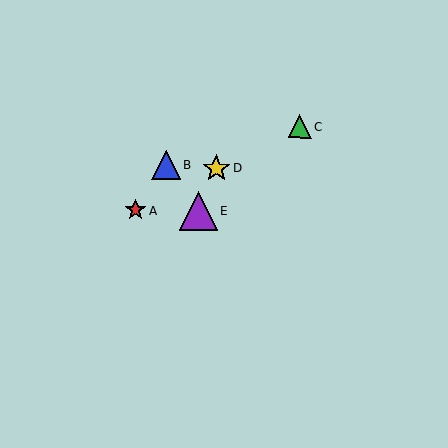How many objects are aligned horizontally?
2 objects (A, E) are aligned horizontally.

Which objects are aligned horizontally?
Objects A, E are aligned horizontally.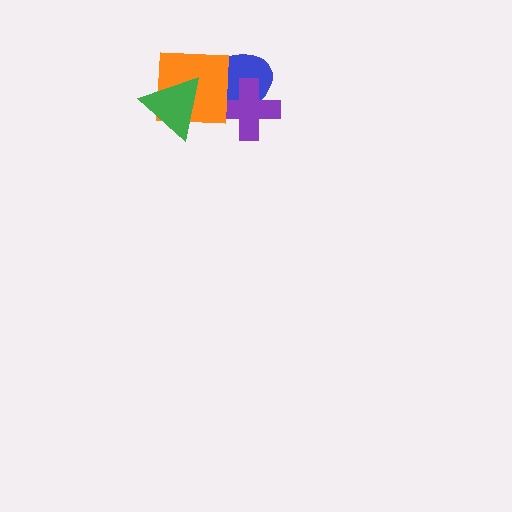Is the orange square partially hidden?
Yes, it is partially covered by another shape.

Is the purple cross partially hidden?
Yes, it is partially covered by another shape.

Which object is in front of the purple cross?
The orange square is in front of the purple cross.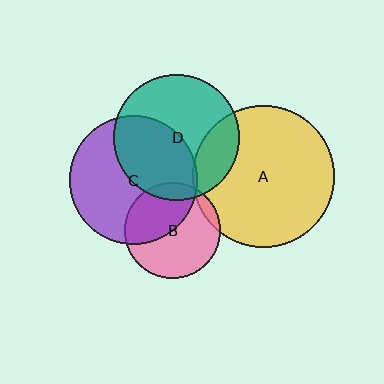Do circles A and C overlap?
Yes.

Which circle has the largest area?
Circle A (yellow).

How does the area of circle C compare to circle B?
Approximately 1.8 times.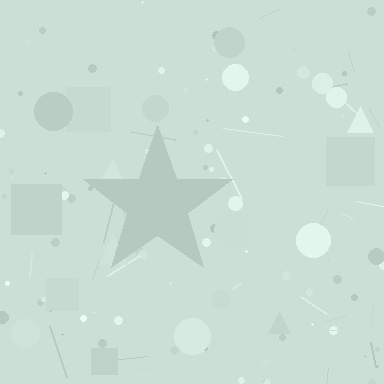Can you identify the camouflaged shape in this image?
The camouflaged shape is a star.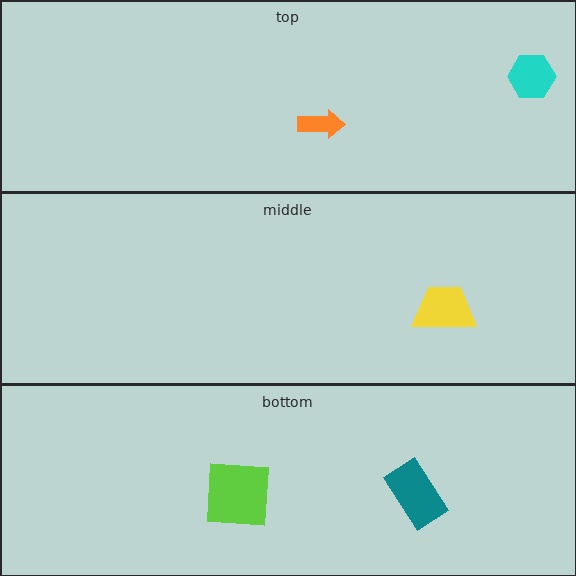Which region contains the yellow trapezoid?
The middle region.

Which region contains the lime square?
The bottom region.